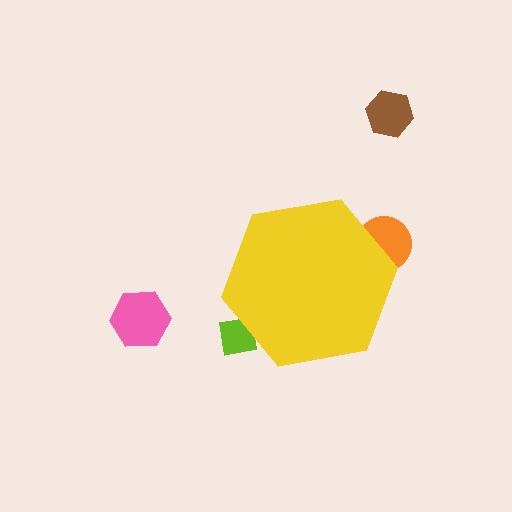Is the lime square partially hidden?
Yes, the lime square is partially hidden behind the yellow hexagon.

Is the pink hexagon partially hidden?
No, the pink hexagon is fully visible.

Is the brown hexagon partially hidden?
No, the brown hexagon is fully visible.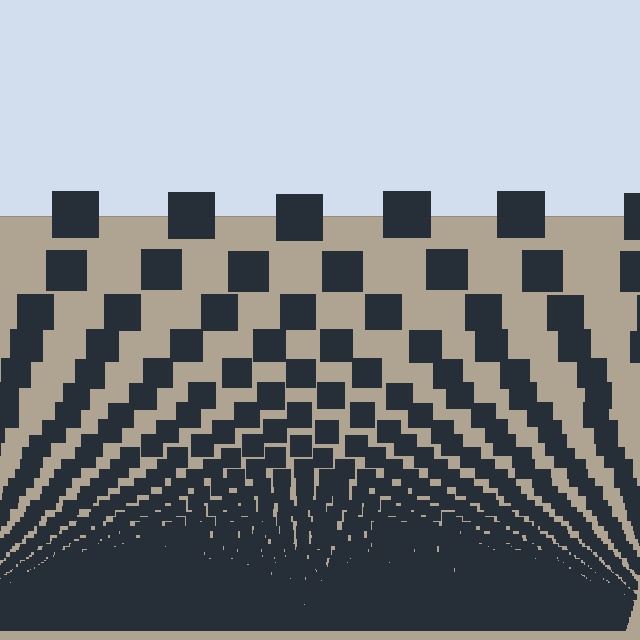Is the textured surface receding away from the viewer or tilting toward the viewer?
The surface appears to tilt toward the viewer. Texture elements get larger and sparser toward the top.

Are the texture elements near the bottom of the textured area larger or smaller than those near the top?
Smaller. The gradient is inverted — elements near the bottom are smaller and denser.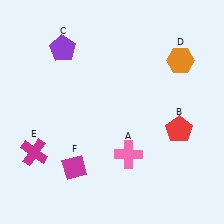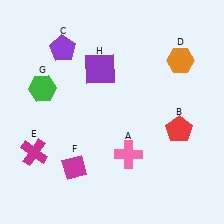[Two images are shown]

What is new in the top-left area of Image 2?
A purple square (H) was added in the top-left area of Image 2.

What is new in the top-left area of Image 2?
A green hexagon (G) was added in the top-left area of Image 2.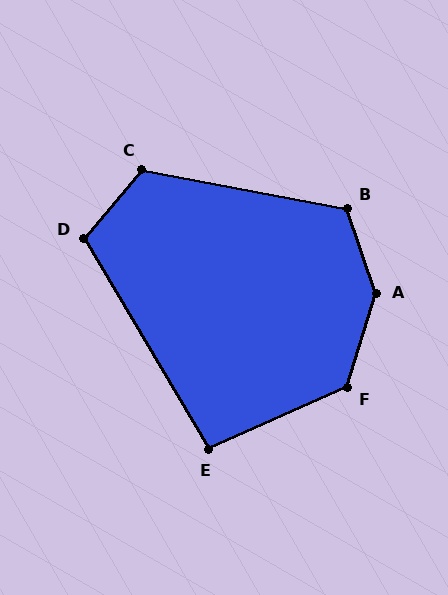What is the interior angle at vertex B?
Approximately 119 degrees (obtuse).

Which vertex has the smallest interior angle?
E, at approximately 97 degrees.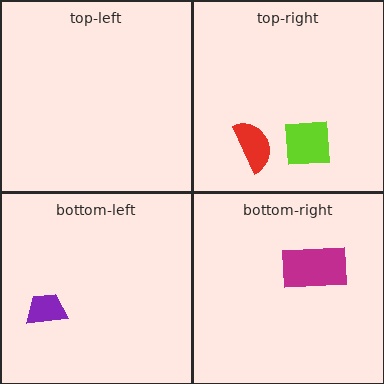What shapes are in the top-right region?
The lime square, the red semicircle.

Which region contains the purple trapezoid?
The bottom-left region.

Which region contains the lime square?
The top-right region.